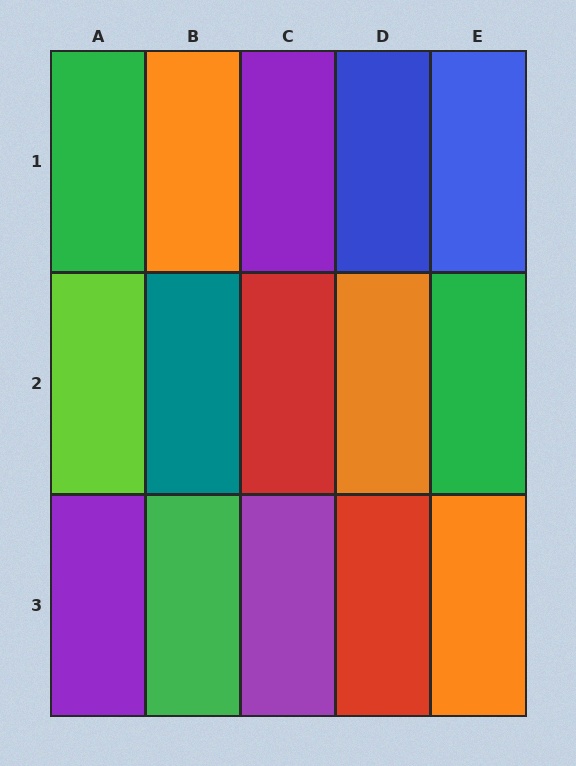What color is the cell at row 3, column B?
Green.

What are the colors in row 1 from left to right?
Green, orange, purple, blue, blue.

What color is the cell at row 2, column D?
Orange.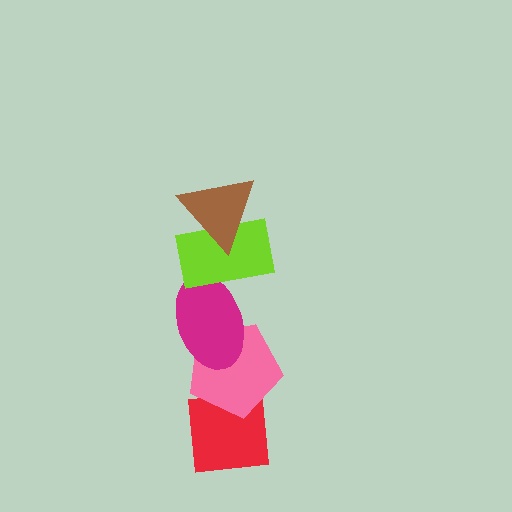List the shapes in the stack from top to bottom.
From top to bottom: the brown triangle, the lime rectangle, the magenta ellipse, the pink pentagon, the red square.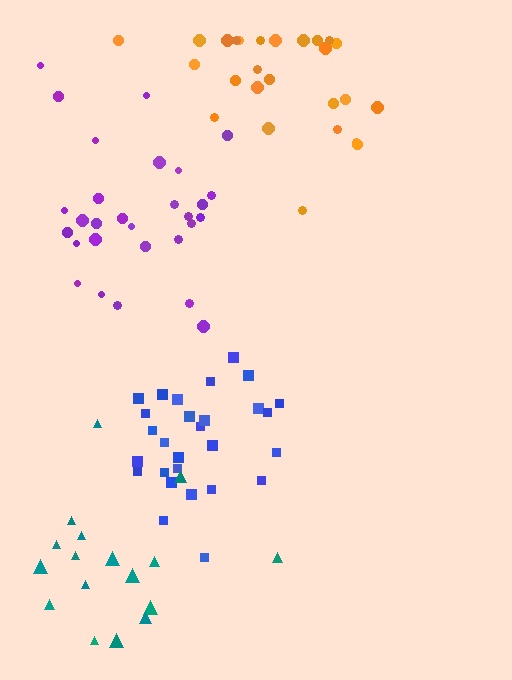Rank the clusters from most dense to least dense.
blue, orange, purple, teal.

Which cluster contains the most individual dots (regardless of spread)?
Purple (29).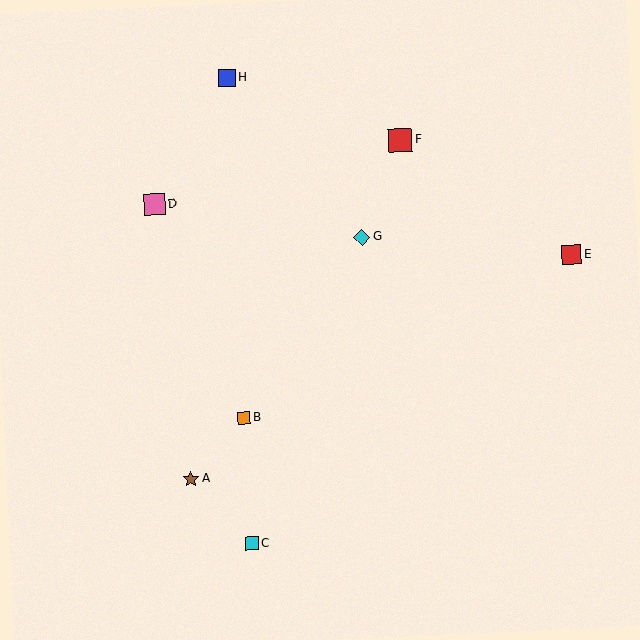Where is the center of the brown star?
The center of the brown star is at (191, 479).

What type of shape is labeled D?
Shape D is a pink square.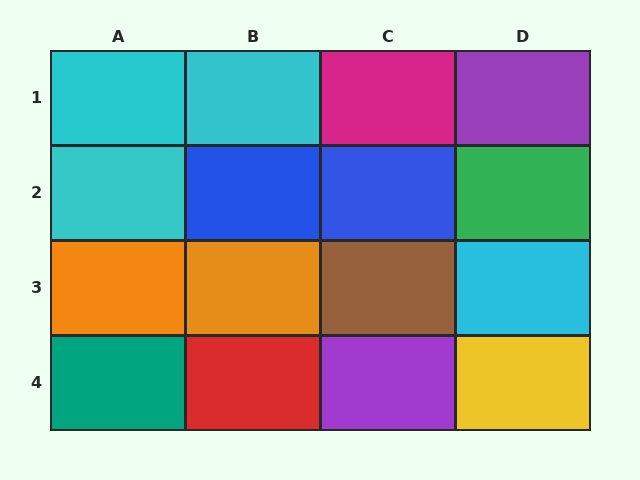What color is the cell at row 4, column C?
Purple.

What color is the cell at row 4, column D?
Yellow.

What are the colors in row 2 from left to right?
Cyan, blue, blue, green.